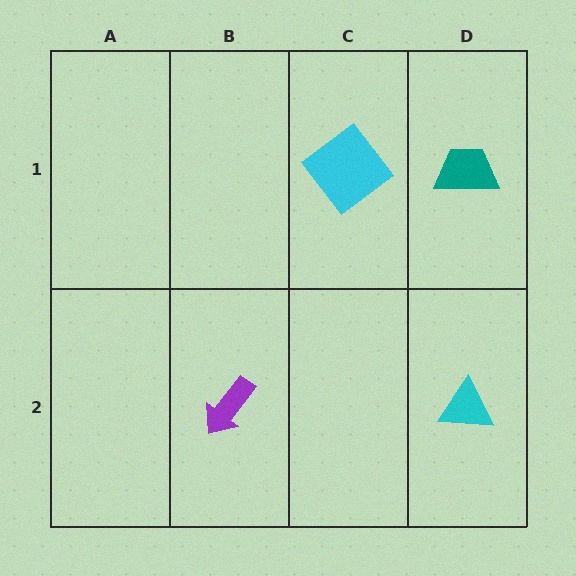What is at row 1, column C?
A cyan diamond.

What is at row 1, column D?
A teal trapezoid.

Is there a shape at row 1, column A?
No, that cell is empty.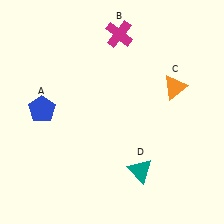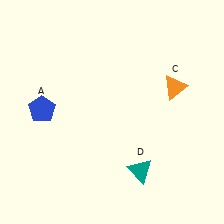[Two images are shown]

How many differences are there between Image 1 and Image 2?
There is 1 difference between the two images.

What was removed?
The magenta cross (B) was removed in Image 2.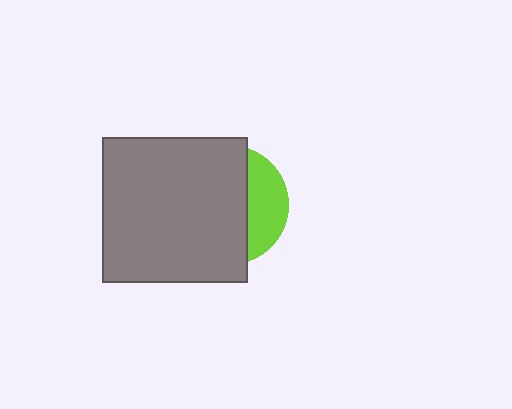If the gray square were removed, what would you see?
You would see the complete lime circle.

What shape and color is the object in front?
The object in front is a gray square.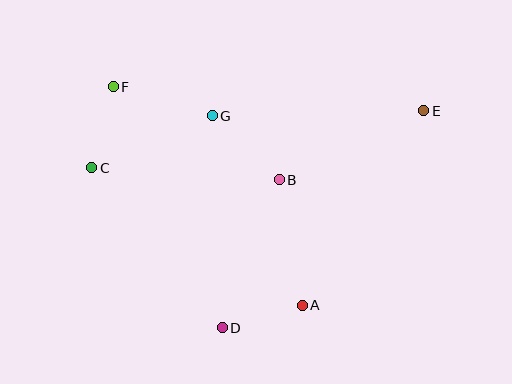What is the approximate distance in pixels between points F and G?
The distance between F and G is approximately 103 pixels.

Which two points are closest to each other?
Points A and D are closest to each other.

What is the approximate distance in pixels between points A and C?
The distance between A and C is approximately 251 pixels.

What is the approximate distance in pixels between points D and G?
The distance between D and G is approximately 212 pixels.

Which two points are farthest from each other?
Points C and E are farthest from each other.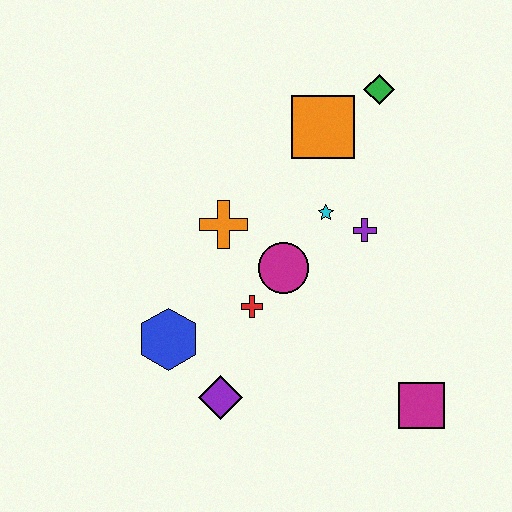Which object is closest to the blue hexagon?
The purple diamond is closest to the blue hexagon.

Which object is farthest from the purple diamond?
The green diamond is farthest from the purple diamond.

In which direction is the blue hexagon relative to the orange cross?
The blue hexagon is below the orange cross.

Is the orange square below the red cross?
No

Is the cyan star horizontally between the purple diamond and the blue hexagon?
No